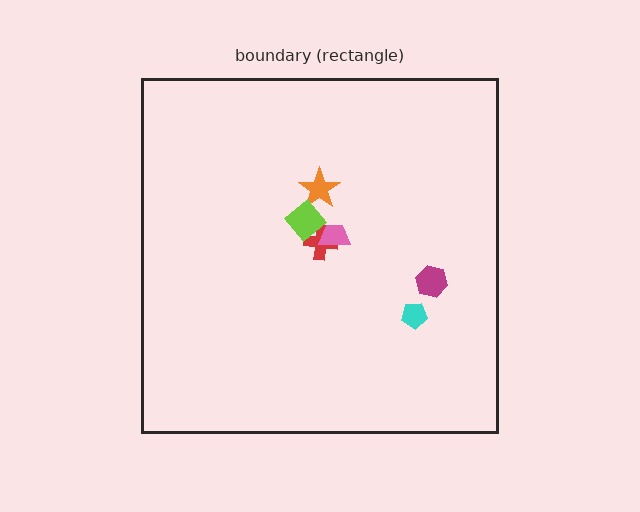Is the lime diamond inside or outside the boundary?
Inside.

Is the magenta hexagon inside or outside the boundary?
Inside.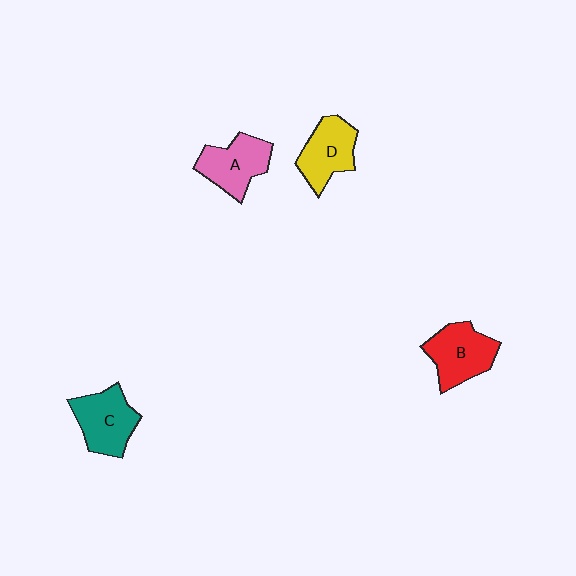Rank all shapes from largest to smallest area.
From largest to smallest: B (red), C (teal), A (pink), D (yellow).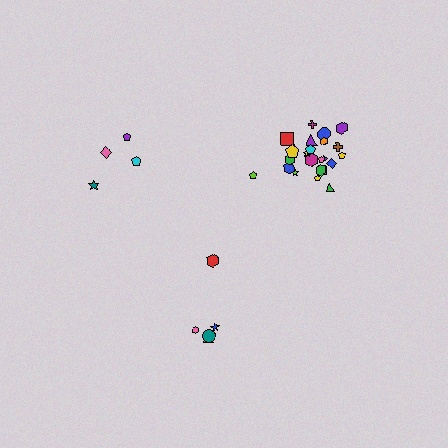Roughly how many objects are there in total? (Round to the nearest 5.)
Roughly 35 objects in total.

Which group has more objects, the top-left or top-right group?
The top-right group.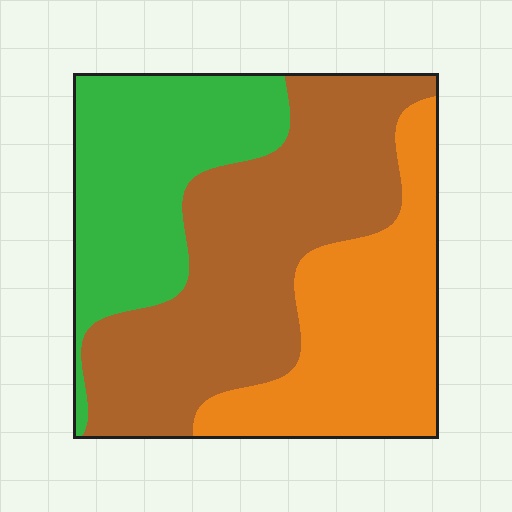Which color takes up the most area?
Brown, at roughly 45%.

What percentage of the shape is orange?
Orange covers 29% of the shape.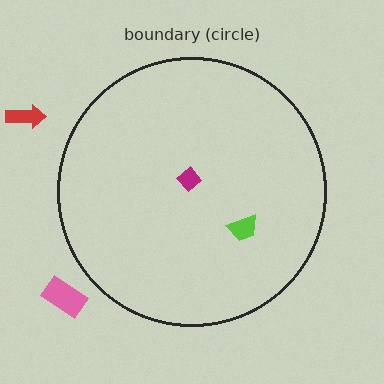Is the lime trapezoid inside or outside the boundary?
Inside.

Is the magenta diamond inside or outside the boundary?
Inside.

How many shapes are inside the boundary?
2 inside, 2 outside.